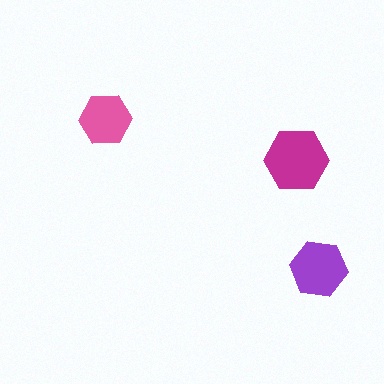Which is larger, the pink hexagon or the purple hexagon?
The purple one.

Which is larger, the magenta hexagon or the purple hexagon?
The magenta one.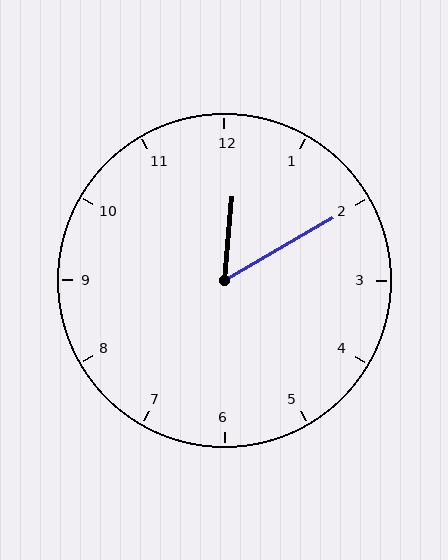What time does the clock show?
12:10.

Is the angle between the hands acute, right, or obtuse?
It is acute.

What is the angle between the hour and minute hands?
Approximately 55 degrees.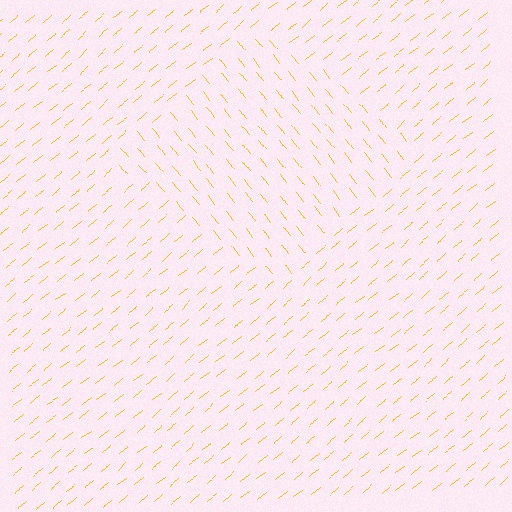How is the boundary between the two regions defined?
The boundary is defined purely by a change in line orientation (approximately 90 degrees difference). All lines are the same color and thickness.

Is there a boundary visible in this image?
Yes, there is a texture boundary formed by a change in line orientation.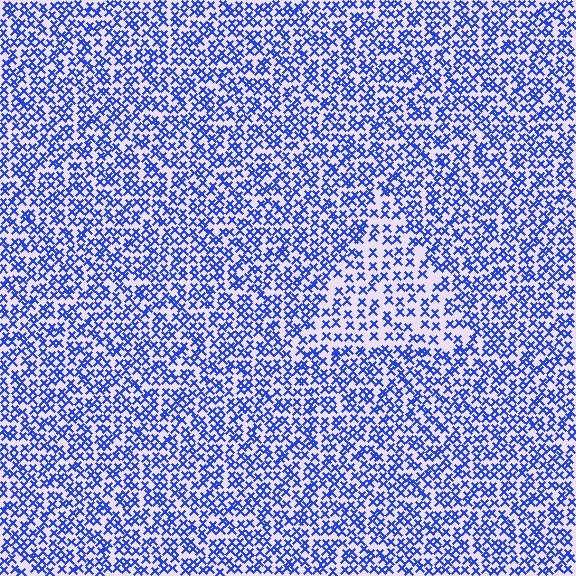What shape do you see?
I see a triangle.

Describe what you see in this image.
The image contains small blue elements arranged at two different densities. A triangle-shaped region is visible where the elements are less densely packed than the surrounding area.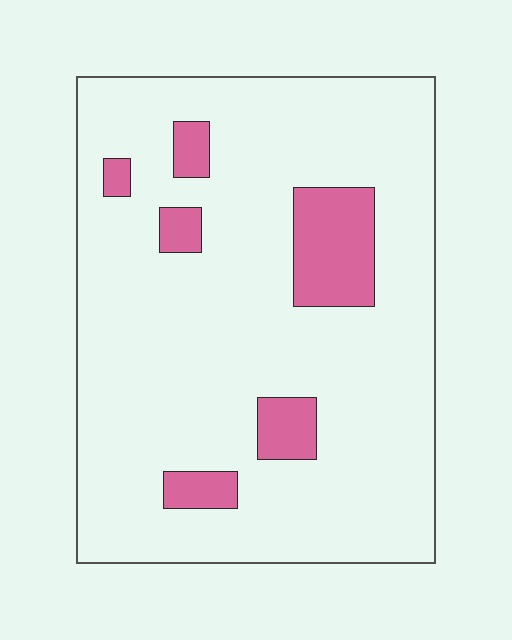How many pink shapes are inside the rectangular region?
6.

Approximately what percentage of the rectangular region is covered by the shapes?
Approximately 10%.